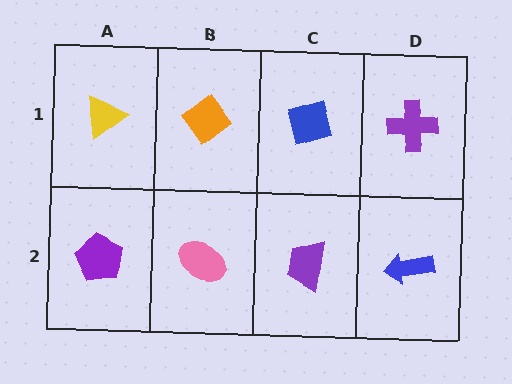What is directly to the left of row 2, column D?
A purple trapezoid.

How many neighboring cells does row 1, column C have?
3.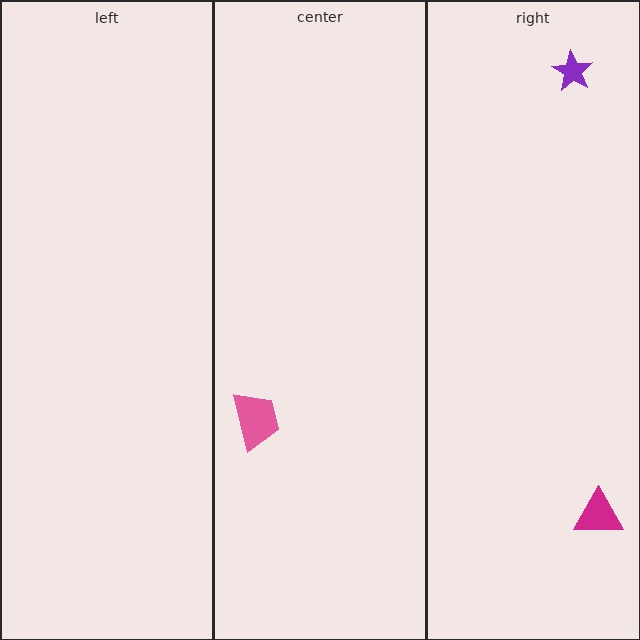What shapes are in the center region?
The pink trapezoid.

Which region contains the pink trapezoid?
The center region.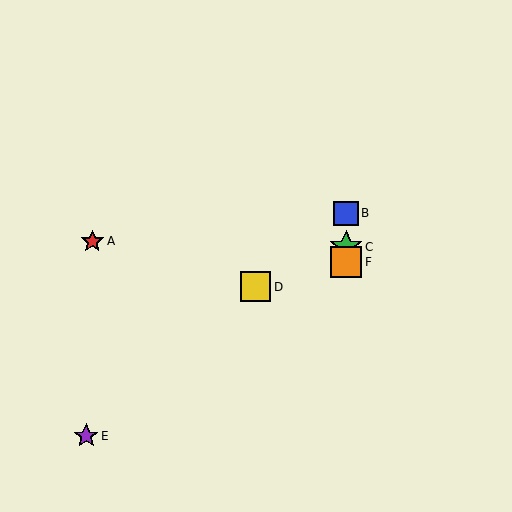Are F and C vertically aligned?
Yes, both are at x≈346.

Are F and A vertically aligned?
No, F is at x≈346 and A is at x≈92.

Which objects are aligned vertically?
Objects B, C, F are aligned vertically.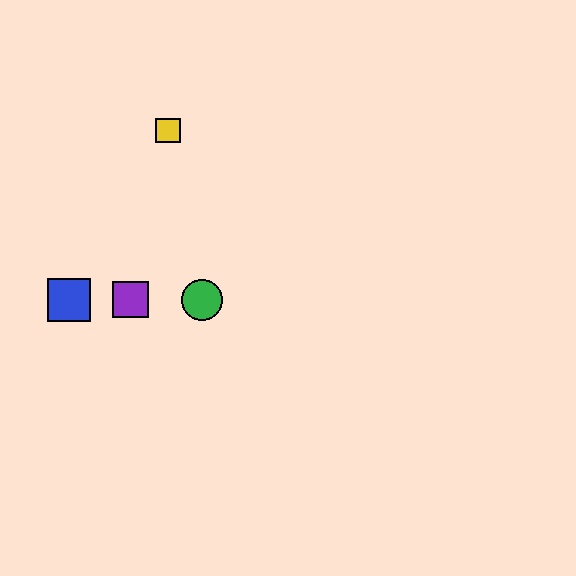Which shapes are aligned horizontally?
The red circle, the blue square, the green circle, the purple square are aligned horizontally.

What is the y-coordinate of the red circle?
The red circle is at y≈300.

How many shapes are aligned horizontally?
4 shapes (the red circle, the blue square, the green circle, the purple square) are aligned horizontally.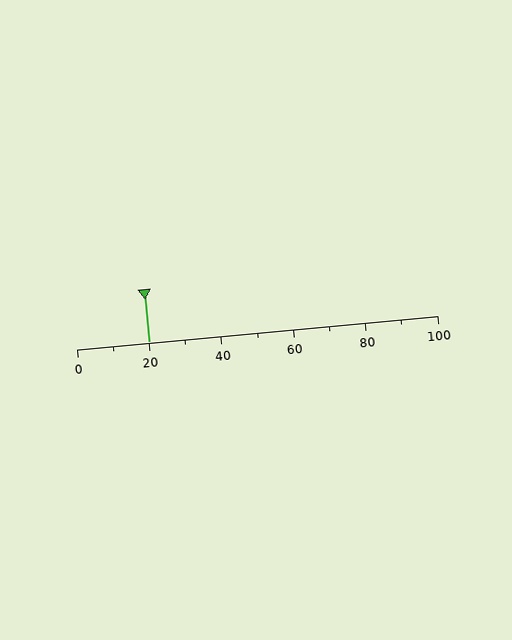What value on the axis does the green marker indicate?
The marker indicates approximately 20.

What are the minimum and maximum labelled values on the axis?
The axis runs from 0 to 100.